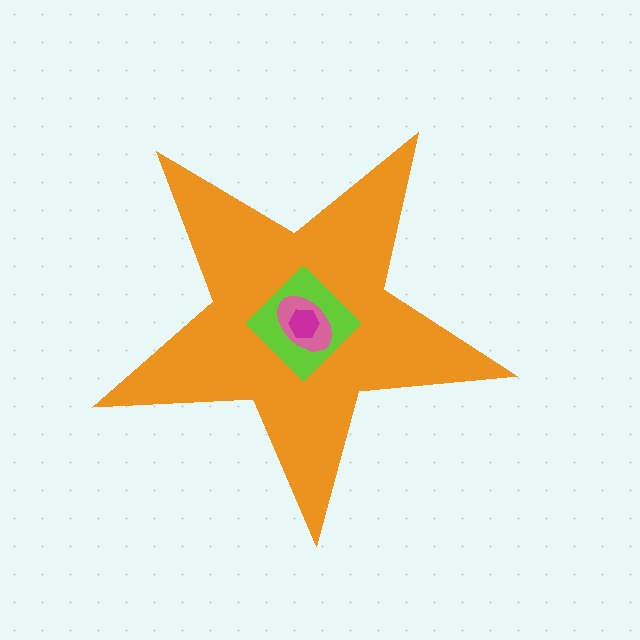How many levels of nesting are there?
4.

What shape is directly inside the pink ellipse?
The magenta hexagon.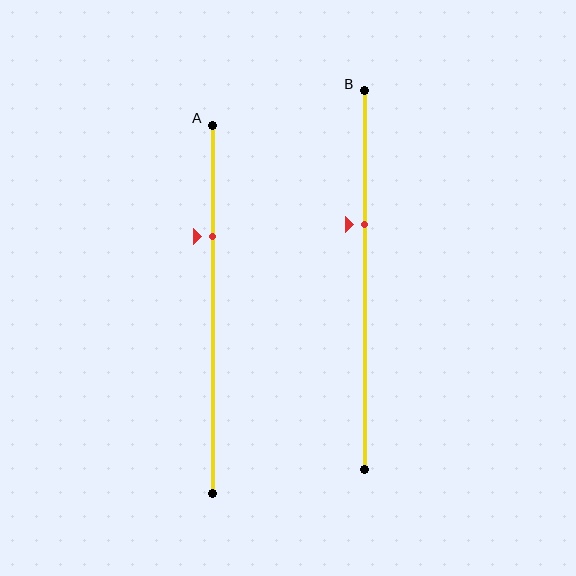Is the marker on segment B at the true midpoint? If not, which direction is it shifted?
No, the marker on segment B is shifted upward by about 15% of the segment length.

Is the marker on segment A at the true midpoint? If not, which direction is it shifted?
No, the marker on segment A is shifted upward by about 20% of the segment length.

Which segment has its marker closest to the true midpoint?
Segment B has its marker closest to the true midpoint.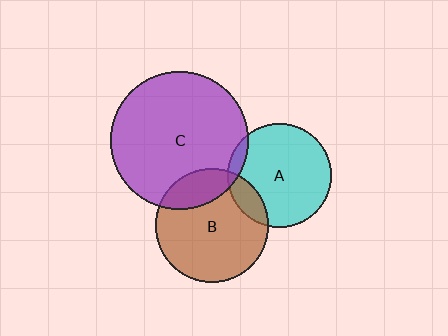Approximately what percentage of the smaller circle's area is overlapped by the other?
Approximately 5%.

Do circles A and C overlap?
Yes.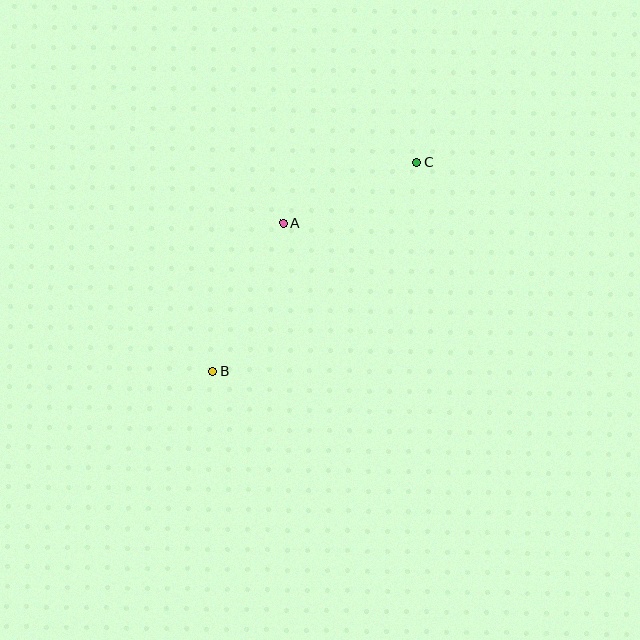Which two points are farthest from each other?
Points B and C are farthest from each other.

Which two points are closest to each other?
Points A and C are closest to each other.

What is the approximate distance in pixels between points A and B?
The distance between A and B is approximately 164 pixels.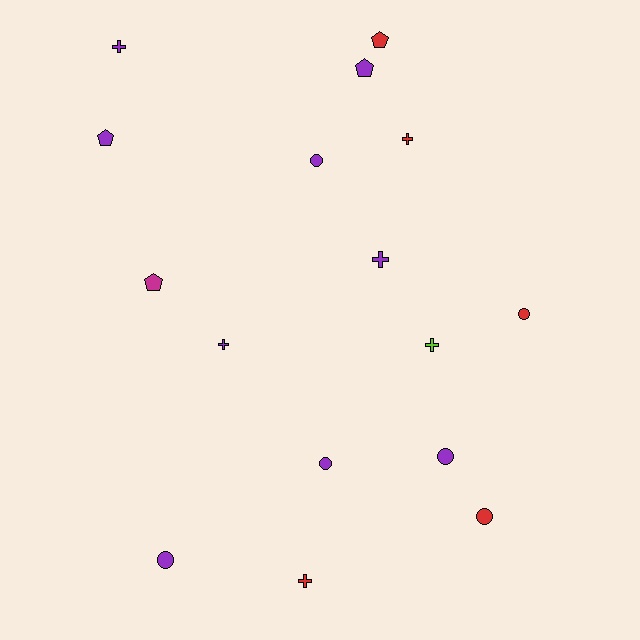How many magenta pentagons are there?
There is 1 magenta pentagon.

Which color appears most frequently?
Purple, with 9 objects.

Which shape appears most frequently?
Cross, with 6 objects.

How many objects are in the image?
There are 16 objects.